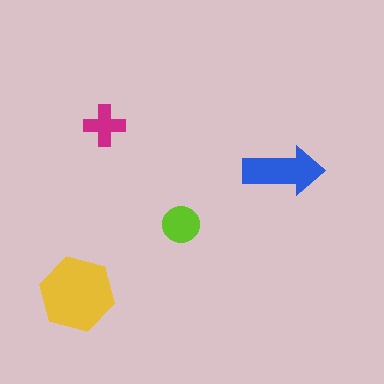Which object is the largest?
The yellow hexagon.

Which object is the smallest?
The magenta cross.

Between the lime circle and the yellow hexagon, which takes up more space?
The yellow hexagon.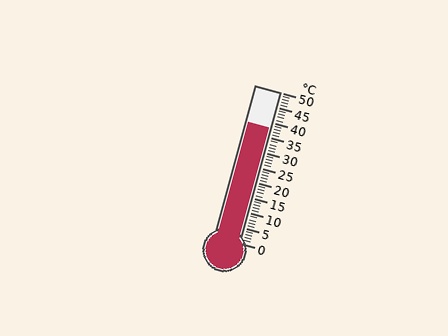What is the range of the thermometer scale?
The thermometer scale ranges from 0°C to 50°C.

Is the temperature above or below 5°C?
The temperature is above 5°C.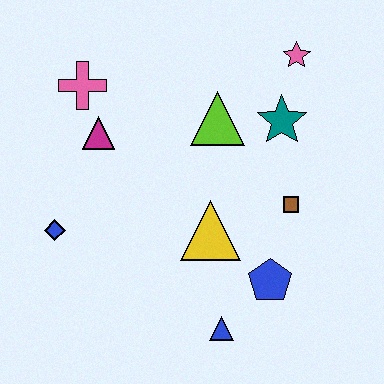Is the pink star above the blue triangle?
Yes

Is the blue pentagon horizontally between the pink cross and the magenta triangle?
No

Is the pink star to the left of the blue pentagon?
No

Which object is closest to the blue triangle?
The blue pentagon is closest to the blue triangle.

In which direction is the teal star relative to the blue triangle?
The teal star is above the blue triangle.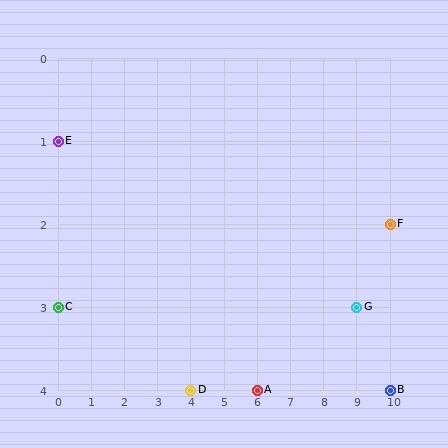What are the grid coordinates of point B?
Point B is at grid coordinates (10, 4).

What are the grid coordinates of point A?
Point A is at grid coordinates (6, 4).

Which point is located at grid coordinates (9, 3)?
Point G is at (9, 3).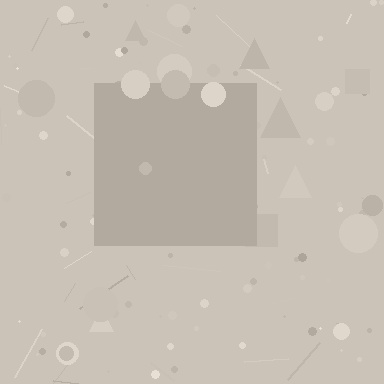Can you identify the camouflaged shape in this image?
The camouflaged shape is a square.